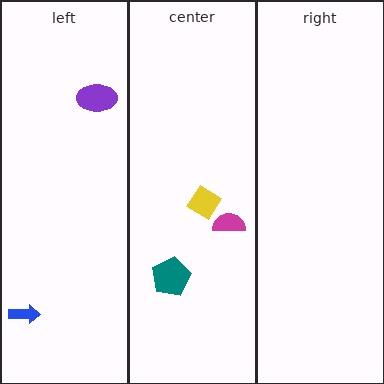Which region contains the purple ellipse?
The left region.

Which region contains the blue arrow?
The left region.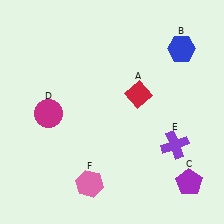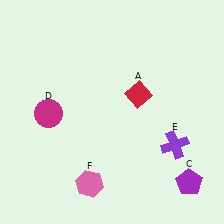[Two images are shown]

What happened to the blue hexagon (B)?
The blue hexagon (B) was removed in Image 2. It was in the top-right area of Image 1.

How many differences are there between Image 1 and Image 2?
There is 1 difference between the two images.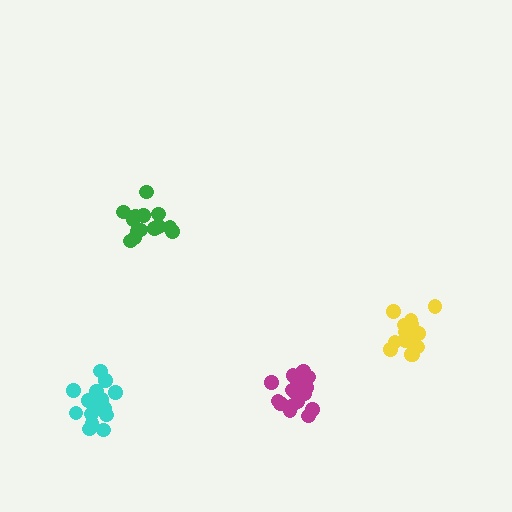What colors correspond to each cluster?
The clusters are colored: magenta, green, cyan, yellow.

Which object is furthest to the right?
The yellow cluster is rightmost.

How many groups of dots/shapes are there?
There are 4 groups.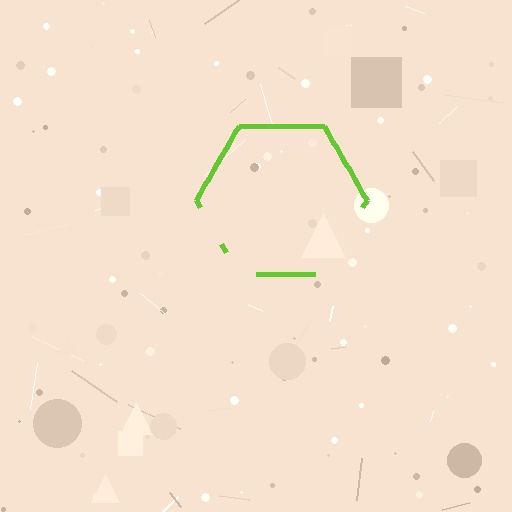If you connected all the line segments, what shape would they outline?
They would outline a hexagon.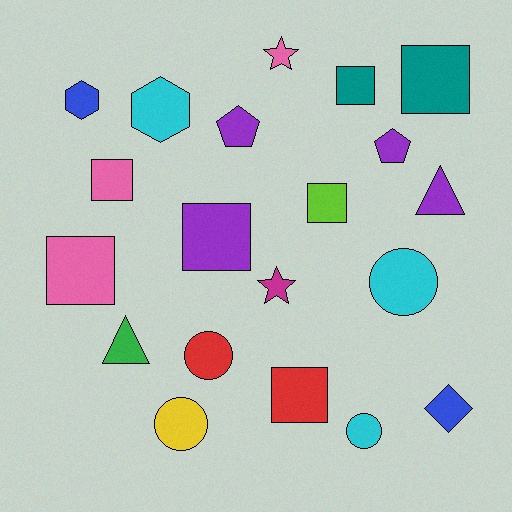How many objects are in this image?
There are 20 objects.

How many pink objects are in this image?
There are 3 pink objects.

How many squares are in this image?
There are 7 squares.